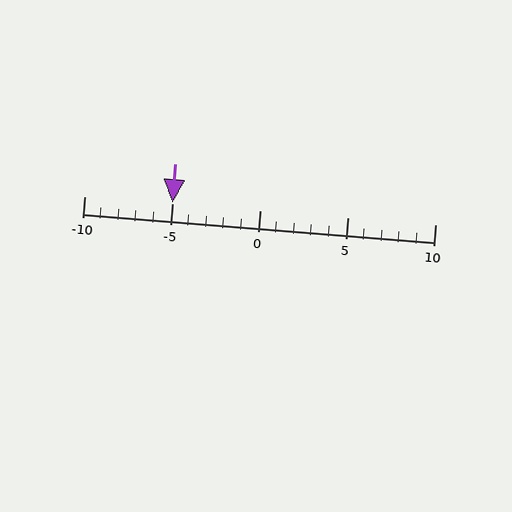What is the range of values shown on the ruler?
The ruler shows values from -10 to 10.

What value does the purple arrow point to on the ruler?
The purple arrow points to approximately -5.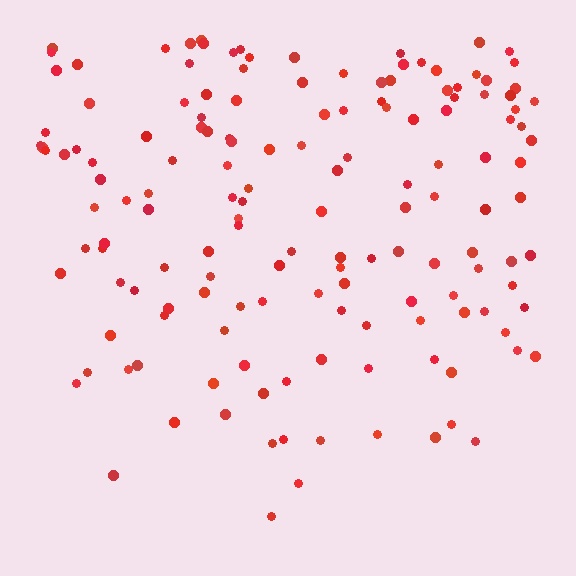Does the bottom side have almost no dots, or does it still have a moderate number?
Still a moderate number, just noticeably fewer than the top.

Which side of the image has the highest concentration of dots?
The top.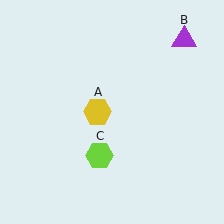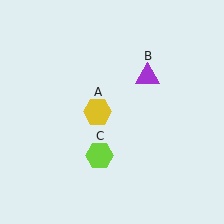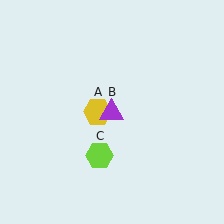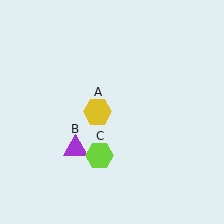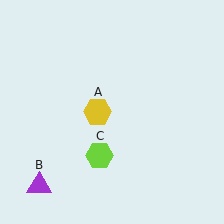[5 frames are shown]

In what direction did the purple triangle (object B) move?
The purple triangle (object B) moved down and to the left.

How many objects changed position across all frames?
1 object changed position: purple triangle (object B).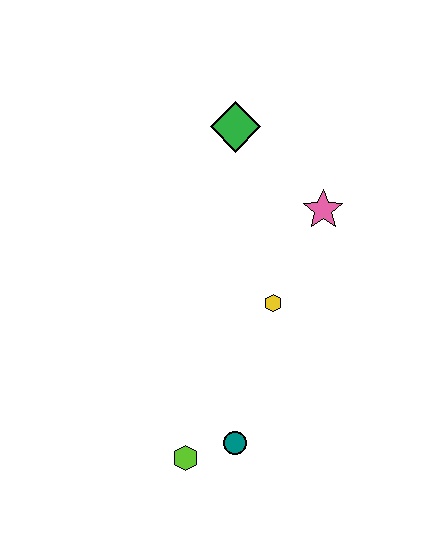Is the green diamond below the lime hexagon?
No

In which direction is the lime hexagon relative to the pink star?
The lime hexagon is below the pink star.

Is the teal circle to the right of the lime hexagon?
Yes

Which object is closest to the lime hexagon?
The teal circle is closest to the lime hexagon.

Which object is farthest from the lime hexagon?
The green diamond is farthest from the lime hexagon.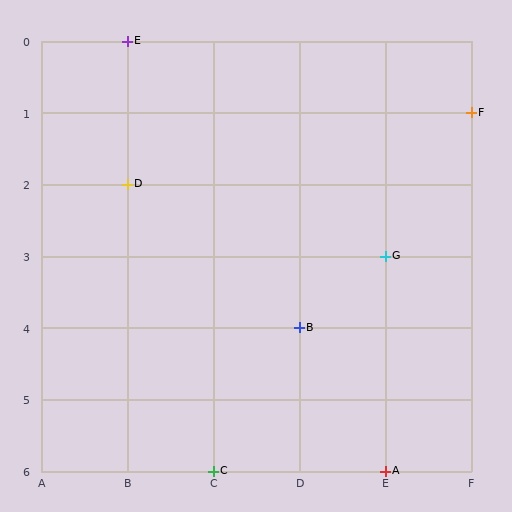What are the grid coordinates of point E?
Point E is at grid coordinates (B, 0).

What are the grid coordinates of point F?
Point F is at grid coordinates (F, 1).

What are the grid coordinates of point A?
Point A is at grid coordinates (E, 6).